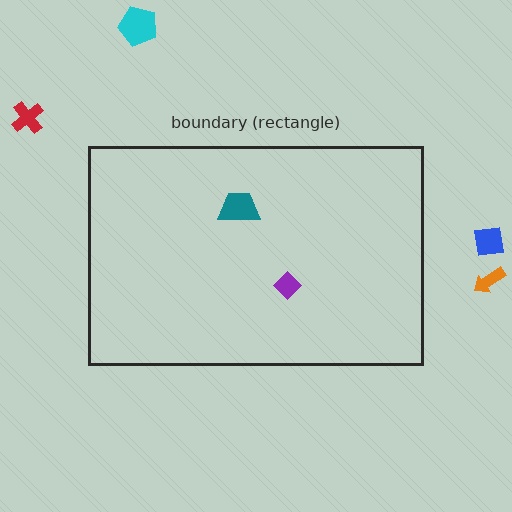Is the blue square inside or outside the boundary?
Outside.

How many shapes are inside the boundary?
2 inside, 4 outside.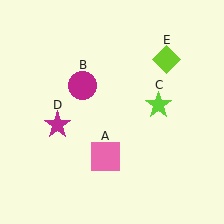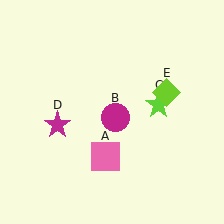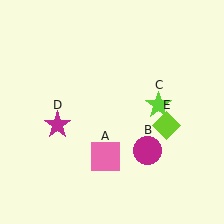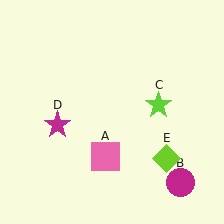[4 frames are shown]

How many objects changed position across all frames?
2 objects changed position: magenta circle (object B), lime diamond (object E).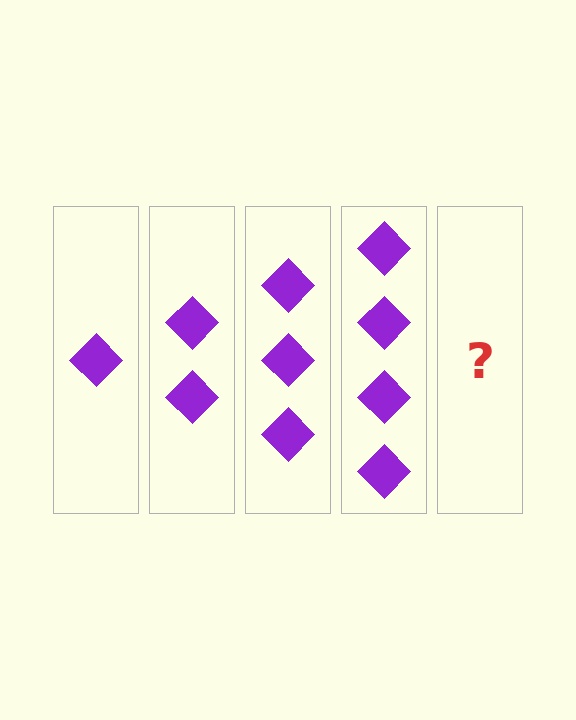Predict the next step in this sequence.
The next step is 5 diamonds.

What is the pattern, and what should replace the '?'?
The pattern is that each step adds one more diamond. The '?' should be 5 diamonds.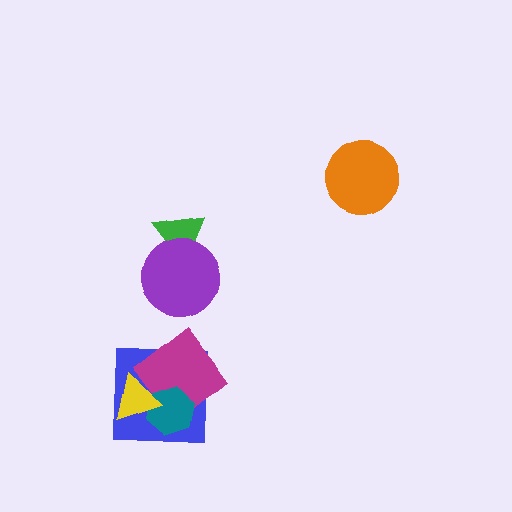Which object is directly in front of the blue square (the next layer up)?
The magenta diamond is directly in front of the blue square.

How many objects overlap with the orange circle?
0 objects overlap with the orange circle.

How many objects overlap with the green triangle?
1 object overlaps with the green triangle.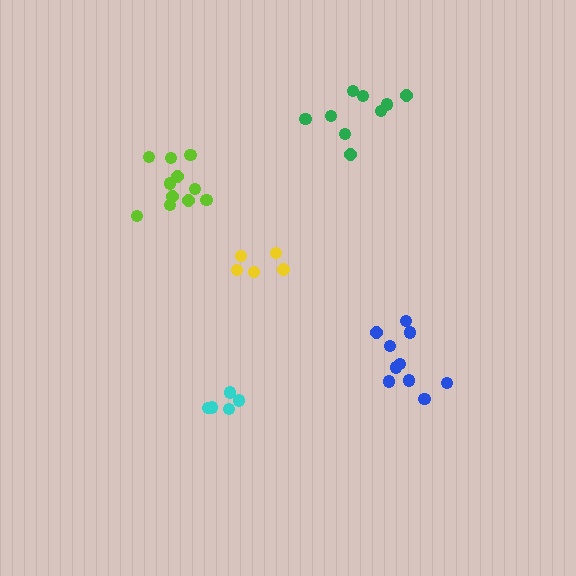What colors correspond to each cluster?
The clusters are colored: green, yellow, blue, cyan, lime.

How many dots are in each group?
Group 1: 9 dots, Group 2: 5 dots, Group 3: 10 dots, Group 4: 5 dots, Group 5: 11 dots (40 total).